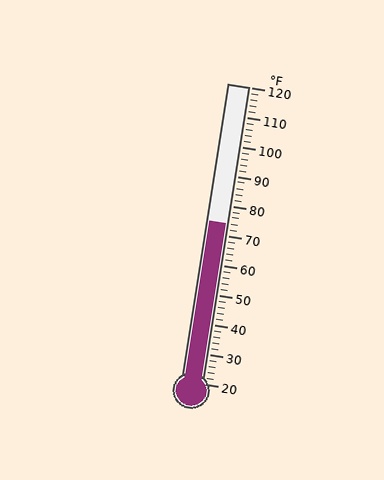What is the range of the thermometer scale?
The thermometer scale ranges from 20°F to 120°F.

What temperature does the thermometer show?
The thermometer shows approximately 74°F.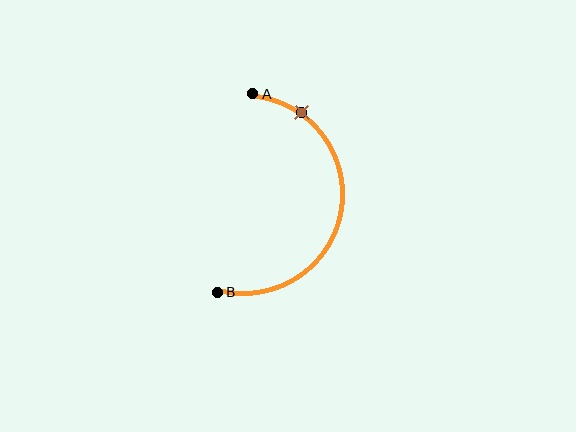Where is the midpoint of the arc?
The arc midpoint is the point on the curve farthest from the straight line joining A and B. It sits to the right of that line.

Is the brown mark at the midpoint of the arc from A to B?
No. The brown mark lies on the arc but is closer to endpoint A. The arc midpoint would be at the point on the curve equidistant along the arc from both A and B.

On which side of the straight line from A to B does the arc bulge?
The arc bulges to the right of the straight line connecting A and B.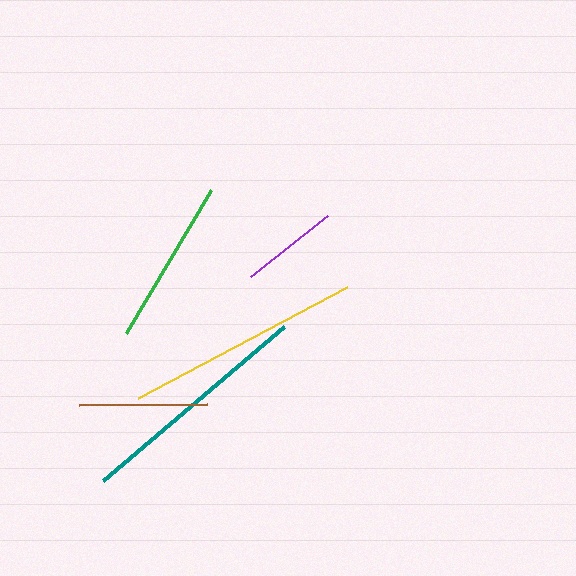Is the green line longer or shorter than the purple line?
The green line is longer than the purple line.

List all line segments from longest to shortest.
From longest to shortest: teal, yellow, green, brown, purple.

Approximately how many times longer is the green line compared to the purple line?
The green line is approximately 1.7 times the length of the purple line.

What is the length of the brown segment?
The brown segment is approximately 127 pixels long.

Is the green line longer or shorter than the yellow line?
The yellow line is longer than the green line.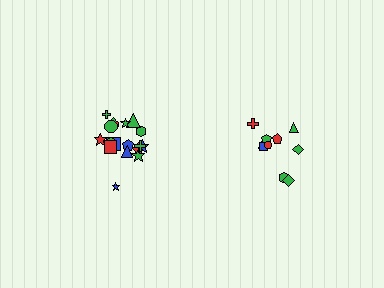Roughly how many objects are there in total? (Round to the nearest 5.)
Roughly 30 objects in total.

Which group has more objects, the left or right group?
The left group.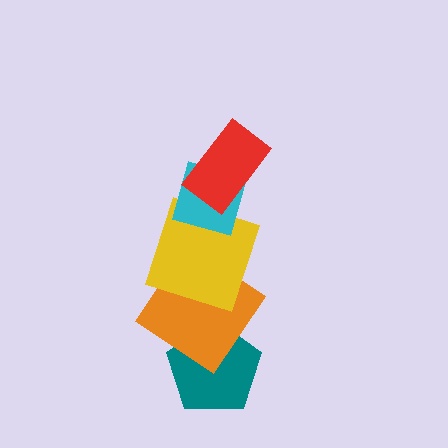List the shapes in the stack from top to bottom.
From top to bottom: the red rectangle, the cyan diamond, the yellow square, the orange diamond, the teal pentagon.